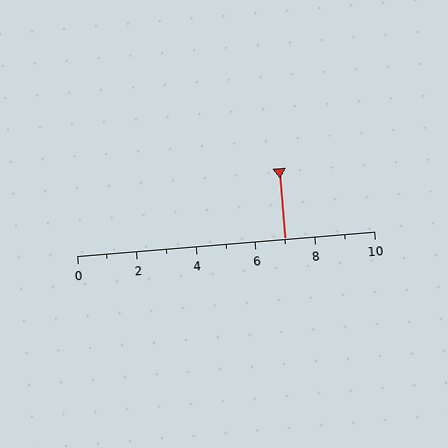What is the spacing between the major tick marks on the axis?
The major ticks are spaced 2 apart.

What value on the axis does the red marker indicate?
The marker indicates approximately 7.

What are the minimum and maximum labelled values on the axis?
The axis runs from 0 to 10.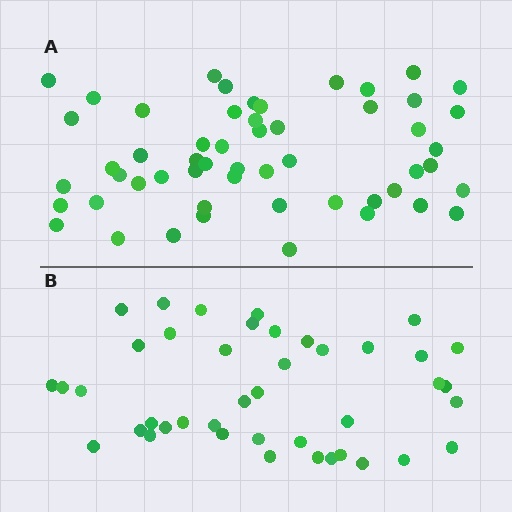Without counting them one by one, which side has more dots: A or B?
Region A (the top region) has more dots.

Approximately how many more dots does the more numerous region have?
Region A has roughly 12 or so more dots than region B.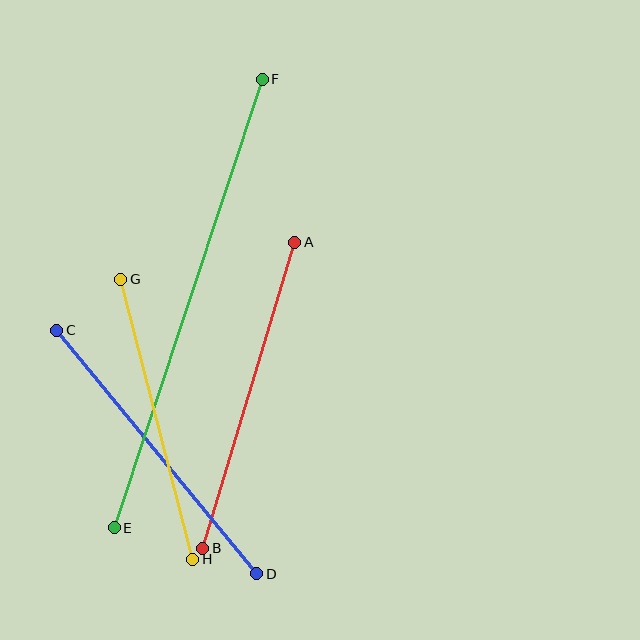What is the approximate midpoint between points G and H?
The midpoint is at approximately (157, 419) pixels.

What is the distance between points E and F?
The distance is approximately 472 pixels.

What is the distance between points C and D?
The distance is approximately 315 pixels.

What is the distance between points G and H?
The distance is approximately 290 pixels.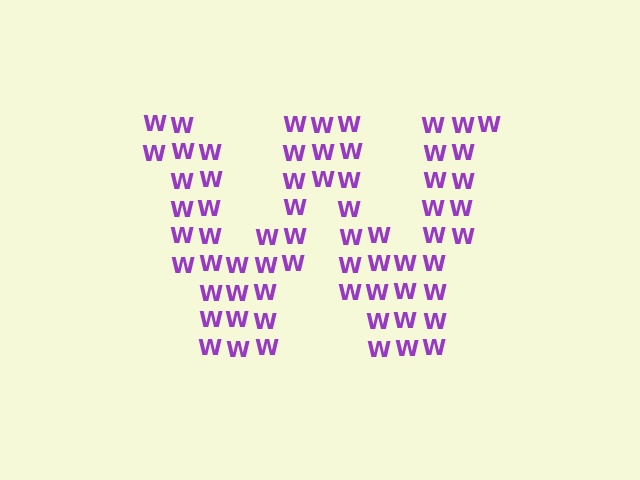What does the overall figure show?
The overall figure shows the letter W.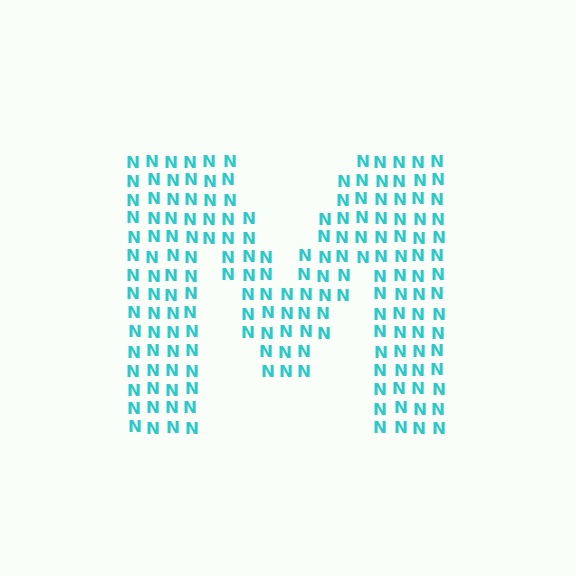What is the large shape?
The large shape is the letter M.